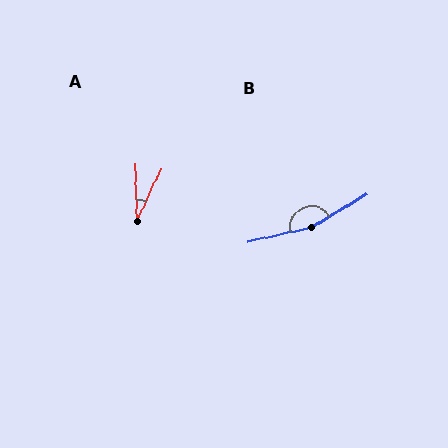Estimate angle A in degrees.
Approximately 27 degrees.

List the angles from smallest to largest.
A (27°), B (162°).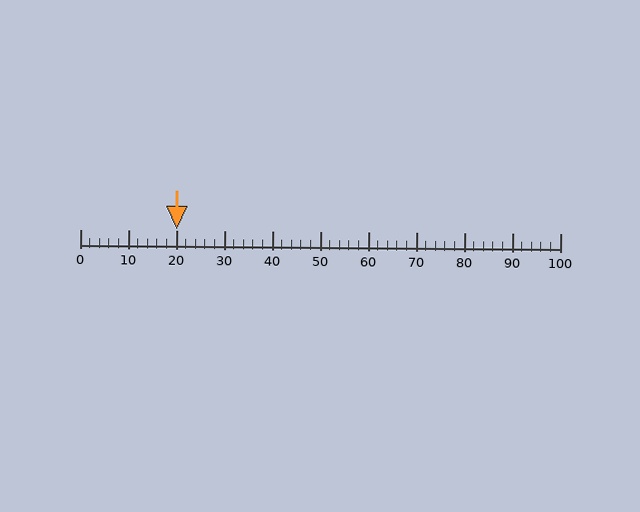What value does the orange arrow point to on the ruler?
The orange arrow points to approximately 20.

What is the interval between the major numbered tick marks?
The major tick marks are spaced 10 units apart.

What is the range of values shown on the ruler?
The ruler shows values from 0 to 100.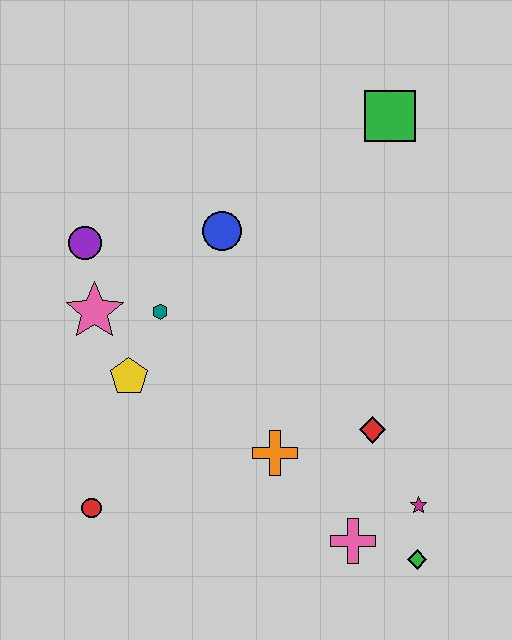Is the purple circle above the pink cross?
Yes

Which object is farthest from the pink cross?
The green square is farthest from the pink cross.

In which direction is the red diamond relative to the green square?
The red diamond is below the green square.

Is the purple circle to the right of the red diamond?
No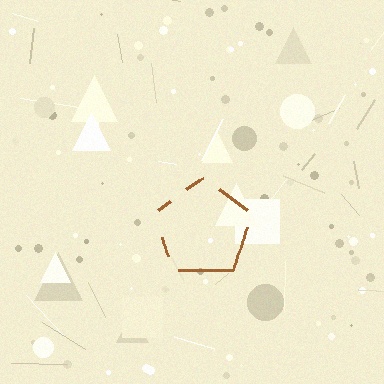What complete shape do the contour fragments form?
The contour fragments form a pentagon.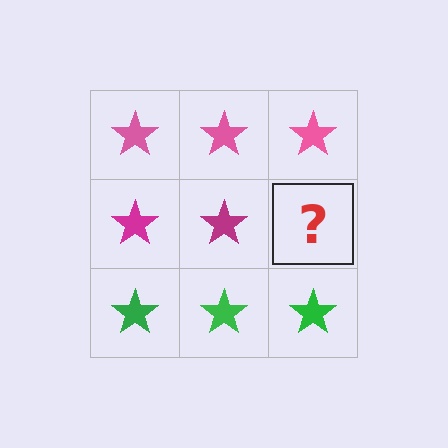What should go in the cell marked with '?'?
The missing cell should contain a magenta star.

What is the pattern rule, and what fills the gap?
The rule is that each row has a consistent color. The gap should be filled with a magenta star.